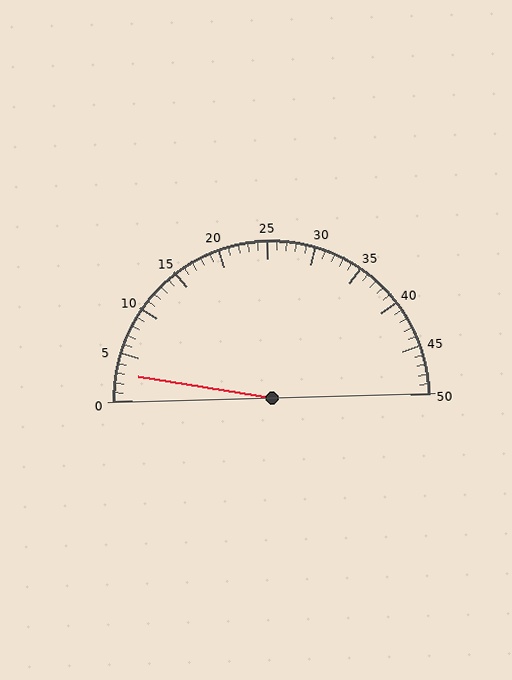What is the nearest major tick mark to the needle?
The nearest major tick mark is 5.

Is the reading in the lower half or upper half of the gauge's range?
The reading is in the lower half of the range (0 to 50).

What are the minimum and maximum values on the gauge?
The gauge ranges from 0 to 50.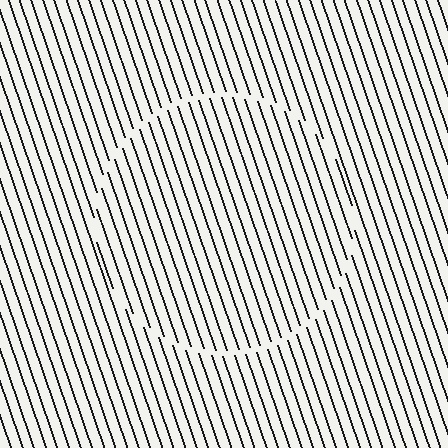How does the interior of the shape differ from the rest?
The interior of the shape contains the same grating, shifted by half a period — the contour is defined by the phase discontinuity where line-ends from the inner and outer gratings abut.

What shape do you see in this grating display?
An illusory circle. The interior of the shape contains the same grating, shifted by half a period — the contour is defined by the phase discontinuity where line-ends from the inner and outer gratings abut.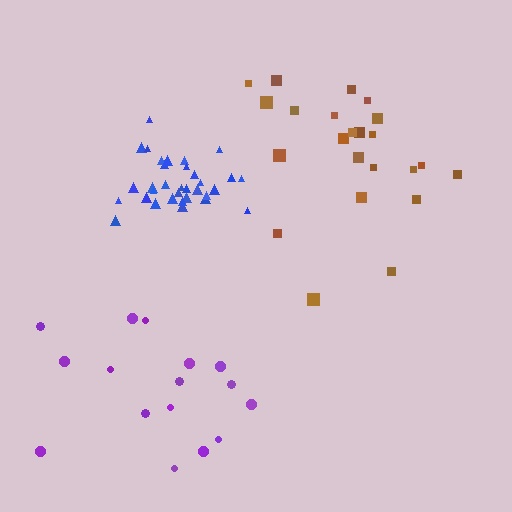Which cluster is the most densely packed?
Blue.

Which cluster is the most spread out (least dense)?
Purple.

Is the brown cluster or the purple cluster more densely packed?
Brown.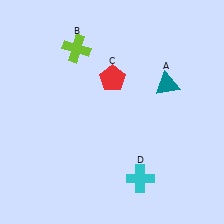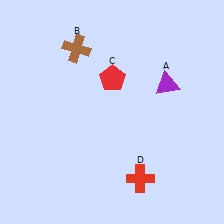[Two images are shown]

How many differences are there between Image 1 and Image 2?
There are 3 differences between the two images.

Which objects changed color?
A changed from teal to purple. B changed from lime to brown. D changed from cyan to red.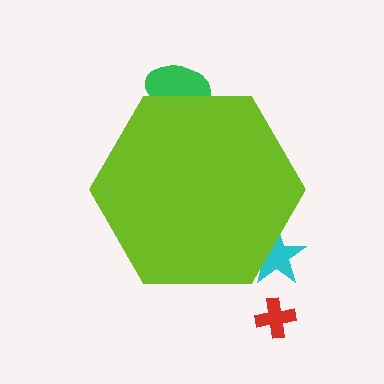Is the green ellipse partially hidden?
Yes, the green ellipse is partially hidden behind the lime hexagon.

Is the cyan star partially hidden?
Yes, the cyan star is partially hidden behind the lime hexagon.